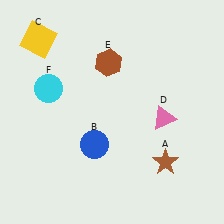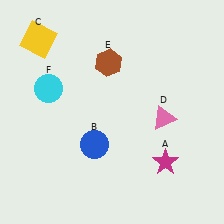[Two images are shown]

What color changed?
The star (A) changed from brown in Image 1 to magenta in Image 2.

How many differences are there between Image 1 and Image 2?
There is 1 difference between the two images.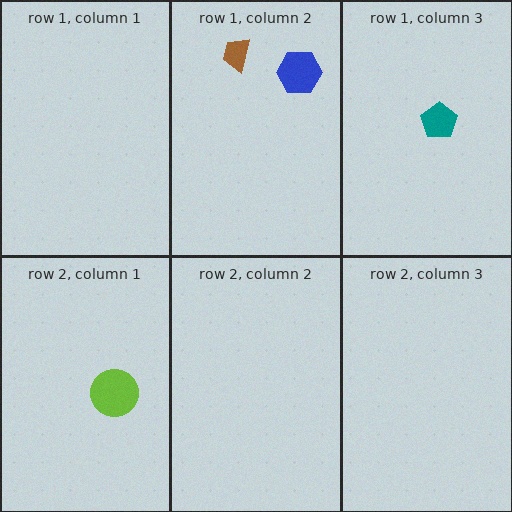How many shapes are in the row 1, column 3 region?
1.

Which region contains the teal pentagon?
The row 1, column 3 region.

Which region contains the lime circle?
The row 2, column 1 region.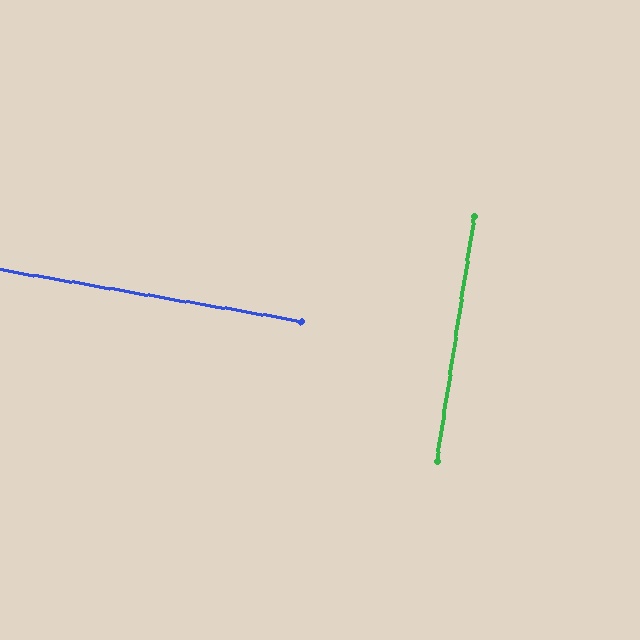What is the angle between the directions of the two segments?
Approximately 89 degrees.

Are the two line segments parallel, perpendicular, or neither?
Perpendicular — they meet at approximately 89°.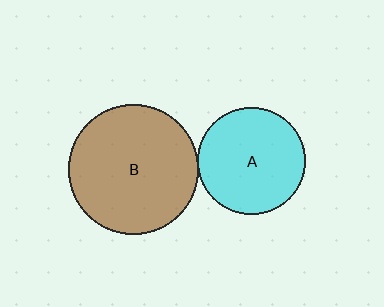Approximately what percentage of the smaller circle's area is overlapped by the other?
Approximately 5%.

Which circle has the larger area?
Circle B (brown).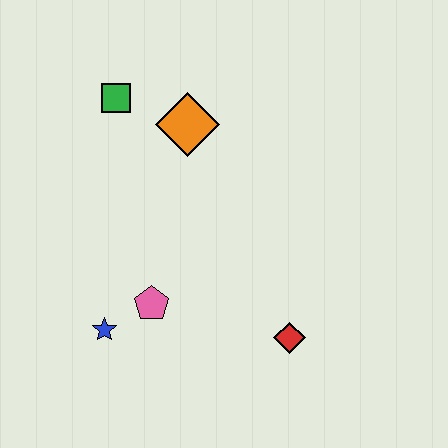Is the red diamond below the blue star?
Yes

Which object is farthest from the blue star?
The green square is farthest from the blue star.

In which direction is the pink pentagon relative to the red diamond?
The pink pentagon is to the left of the red diamond.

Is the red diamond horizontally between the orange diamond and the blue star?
No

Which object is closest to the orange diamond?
The green square is closest to the orange diamond.